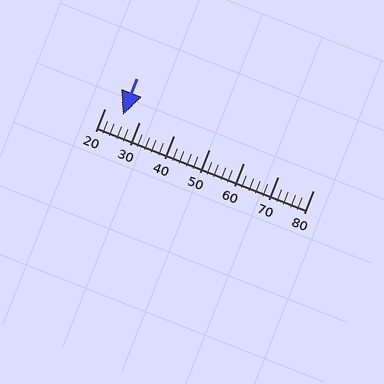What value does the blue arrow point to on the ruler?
The blue arrow points to approximately 25.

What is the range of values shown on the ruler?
The ruler shows values from 20 to 80.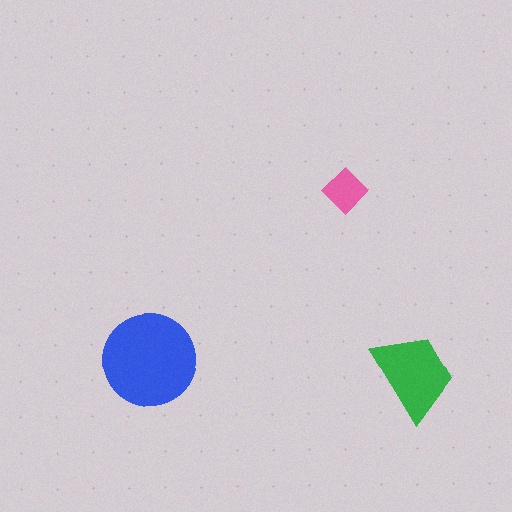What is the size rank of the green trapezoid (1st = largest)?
2nd.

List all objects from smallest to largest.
The pink diamond, the green trapezoid, the blue circle.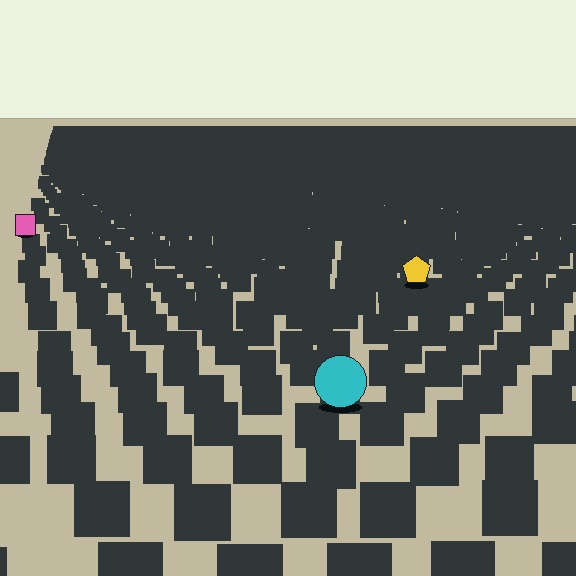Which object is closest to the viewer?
The cyan circle is closest. The texture marks near it are larger and more spread out.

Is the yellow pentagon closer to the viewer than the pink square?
Yes. The yellow pentagon is closer — you can tell from the texture gradient: the ground texture is coarser near it.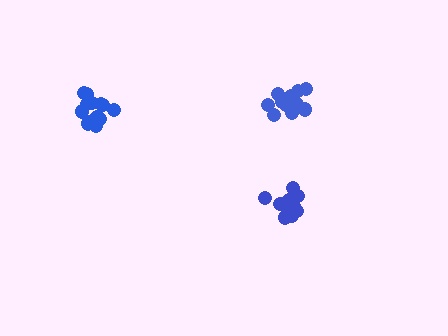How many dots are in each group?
Group 1: 13 dots, Group 2: 14 dots, Group 3: 14 dots (41 total).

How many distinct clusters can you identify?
There are 3 distinct clusters.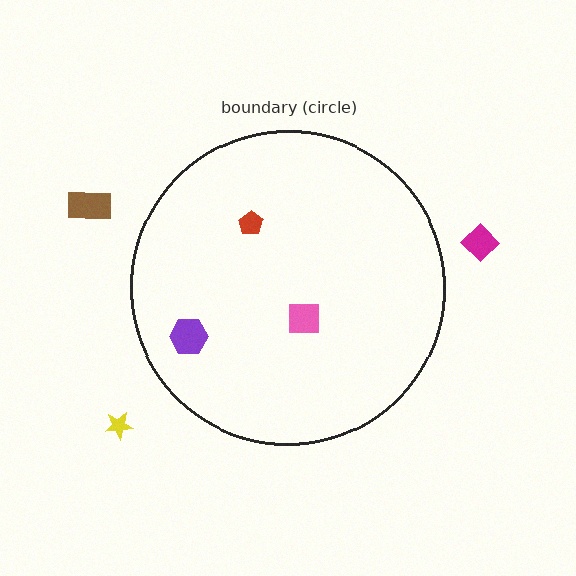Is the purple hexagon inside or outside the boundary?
Inside.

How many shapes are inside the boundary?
3 inside, 3 outside.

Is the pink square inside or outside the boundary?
Inside.